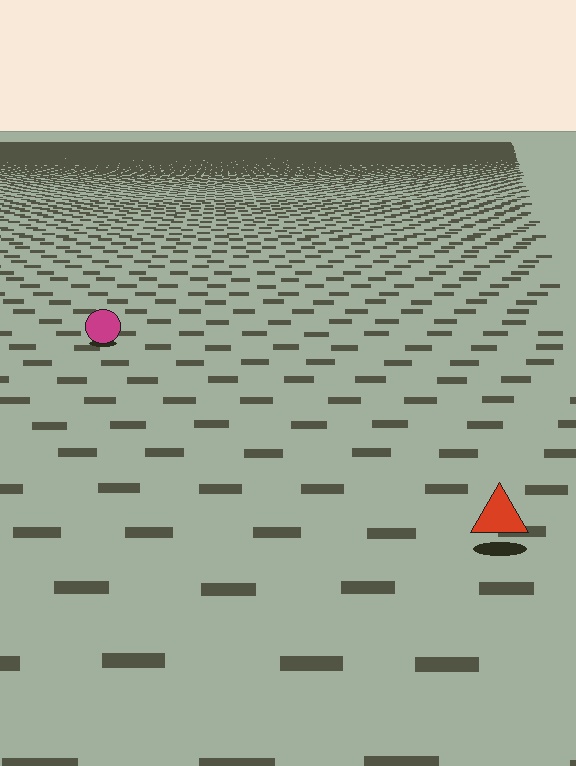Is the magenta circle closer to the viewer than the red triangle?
No. The red triangle is closer — you can tell from the texture gradient: the ground texture is coarser near it.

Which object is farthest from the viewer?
The magenta circle is farthest from the viewer. It appears smaller and the ground texture around it is denser.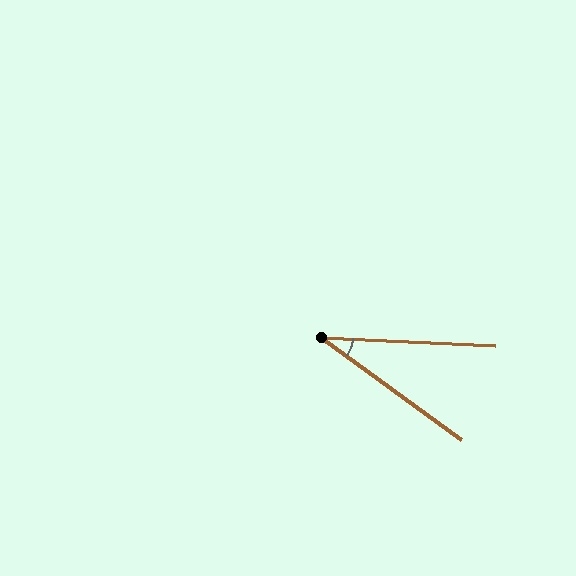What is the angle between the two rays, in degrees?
Approximately 34 degrees.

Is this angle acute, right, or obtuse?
It is acute.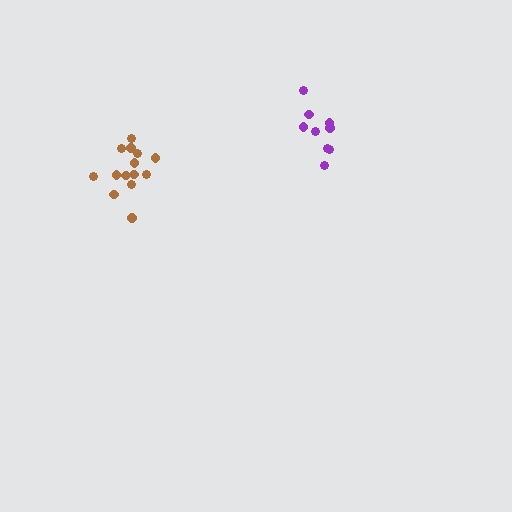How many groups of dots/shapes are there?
There are 2 groups.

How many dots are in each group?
Group 1: 9 dots, Group 2: 14 dots (23 total).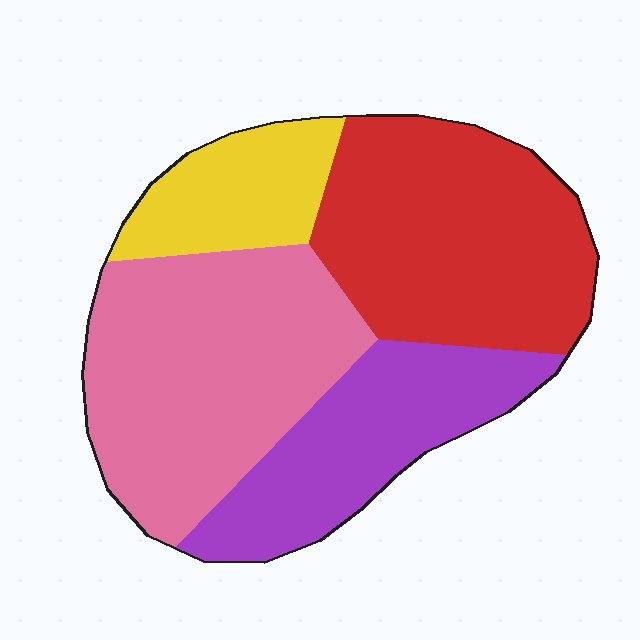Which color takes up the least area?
Yellow, at roughly 15%.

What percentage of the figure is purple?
Purple takes up about one fifth (1/5) of the figure.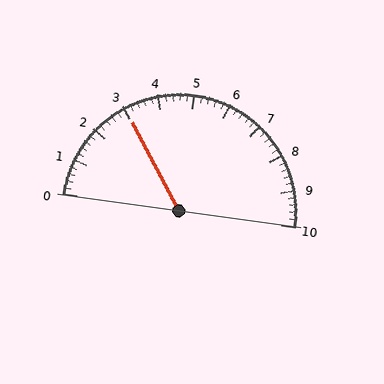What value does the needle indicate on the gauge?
The needle indicates approximately 3.0.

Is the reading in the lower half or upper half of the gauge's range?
The reading is in the lower half of the range (0 to 10).